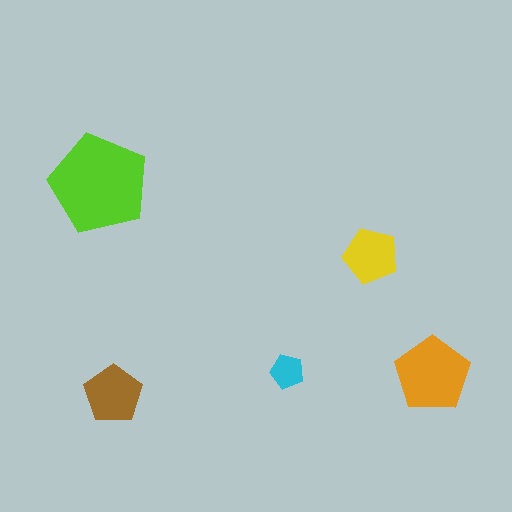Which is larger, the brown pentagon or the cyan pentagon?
The brown one.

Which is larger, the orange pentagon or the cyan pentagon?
The orange one.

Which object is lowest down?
The brown pentagon is bottommost.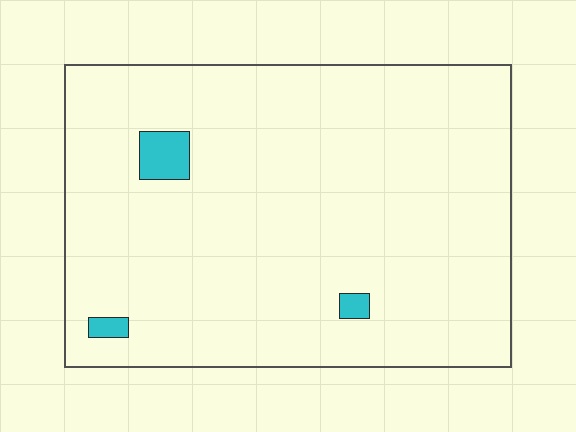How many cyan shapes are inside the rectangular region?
3.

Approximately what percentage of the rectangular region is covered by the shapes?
Approximately 5%.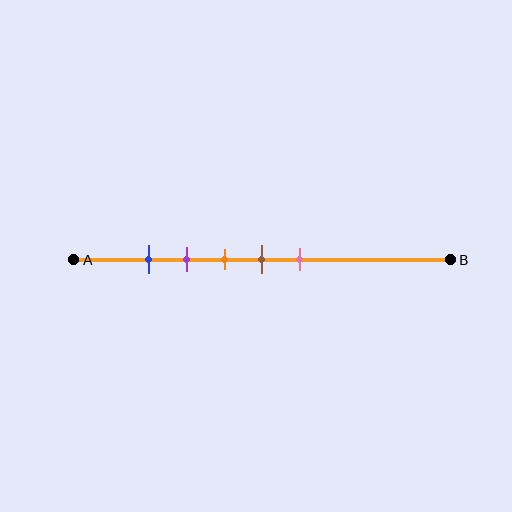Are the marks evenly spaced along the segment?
Yes, the marks are approximately evenly spaced.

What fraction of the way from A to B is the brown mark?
The brown mark is approximately 50% (0.5) of the way from A to B.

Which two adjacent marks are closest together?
The blue and purple marks are the closest adjacent pair.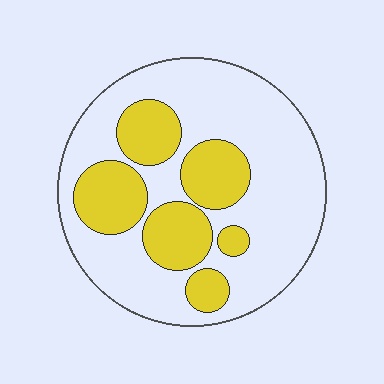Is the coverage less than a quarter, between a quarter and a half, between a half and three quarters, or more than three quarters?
Between a quarter and a half.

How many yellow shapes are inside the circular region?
6.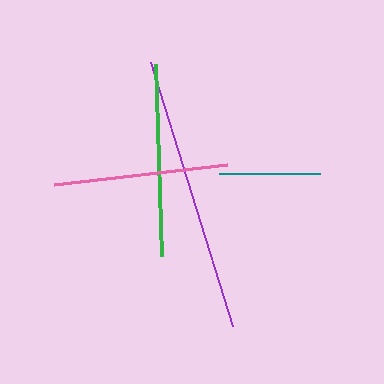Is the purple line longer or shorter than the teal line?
The purple line is longer than the teal line.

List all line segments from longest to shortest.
From longest to shortest: purple, green, pink, teal.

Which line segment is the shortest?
The teal line is the shortest at approximately 101 pixels.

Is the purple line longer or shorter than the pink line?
The purple line is longer than the pink line.